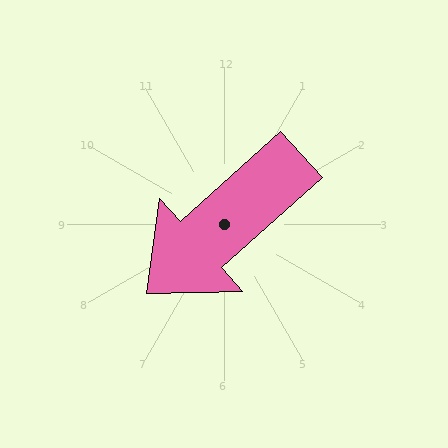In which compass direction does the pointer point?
Southwest.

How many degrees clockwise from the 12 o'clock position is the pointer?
Approximately 228 degrees.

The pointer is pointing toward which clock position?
Roughly 8 o'clock.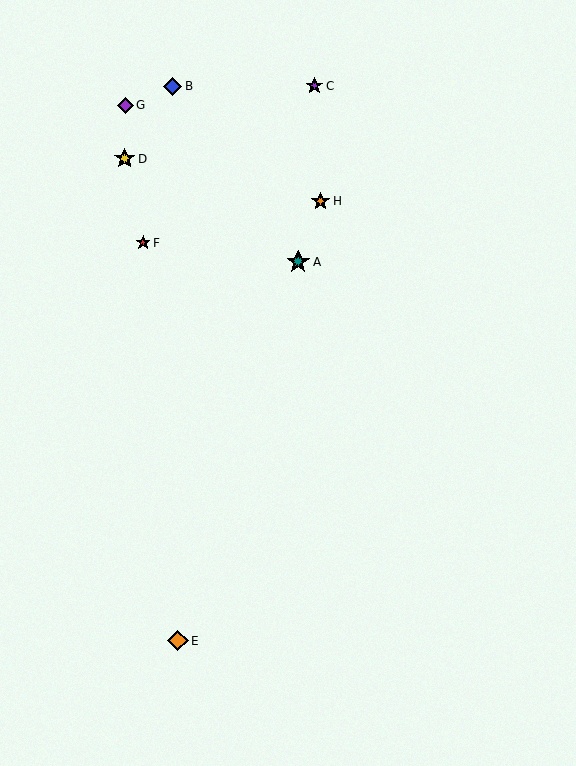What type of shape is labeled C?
Shape C is a purple star.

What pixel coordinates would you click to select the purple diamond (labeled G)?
Click at (125, 105) to select the purple diamond G.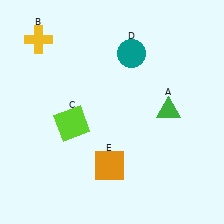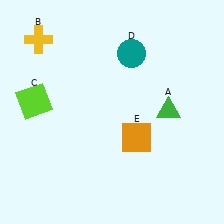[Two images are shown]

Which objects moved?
The objects that moved are: the lime square (C), the orange square (E).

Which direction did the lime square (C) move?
The lime square (C) moved left.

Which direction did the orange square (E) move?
The orange square (E) moved up.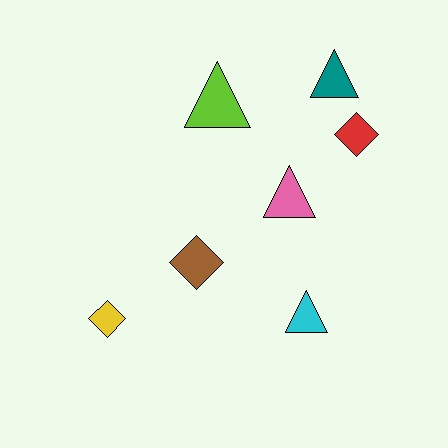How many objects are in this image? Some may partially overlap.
There are 7 objects.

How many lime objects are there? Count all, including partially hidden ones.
There is 1 lime object.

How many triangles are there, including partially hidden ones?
There are 4 triangles.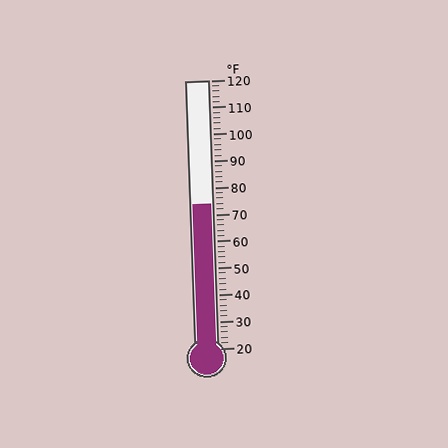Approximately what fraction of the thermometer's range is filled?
The thermometer is filled to approximately 55% of its range.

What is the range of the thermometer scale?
The thermometer scale ranges from 20°F to 120°F.